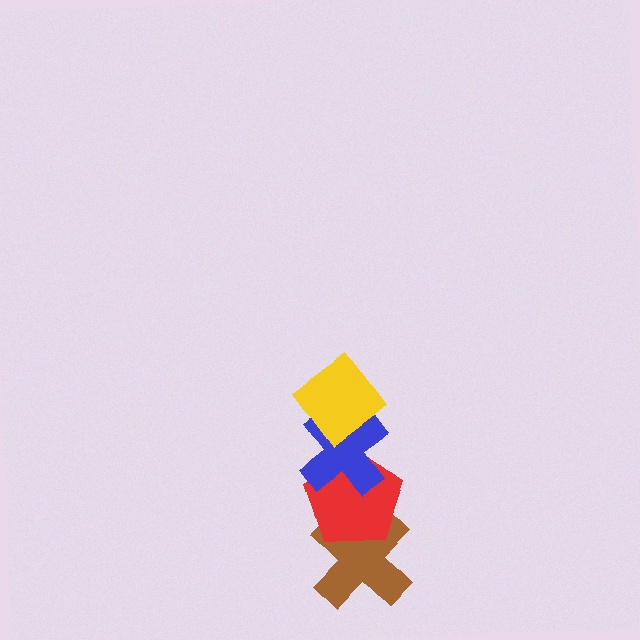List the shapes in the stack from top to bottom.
From top to bottom: the yellow diamond, the blue cross, the red pentagon, the brown cross.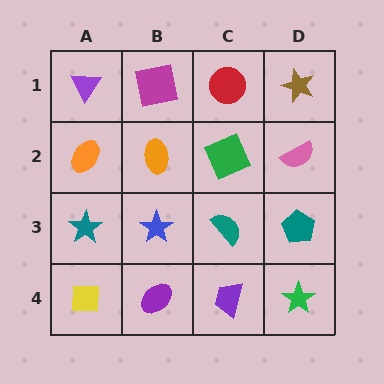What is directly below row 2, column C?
A teal semicircle.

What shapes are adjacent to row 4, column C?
A teal semicircle (row 3, column C), a purple ellipse (row 4, column B), a green star (row 4, column D).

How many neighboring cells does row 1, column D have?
2.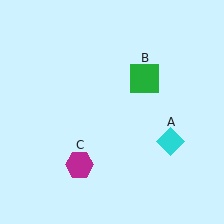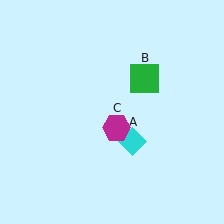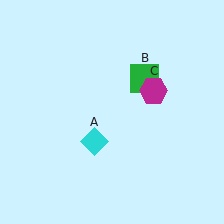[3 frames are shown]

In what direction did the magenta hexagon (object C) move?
The magenta hexagon (object C) moved up and to the right.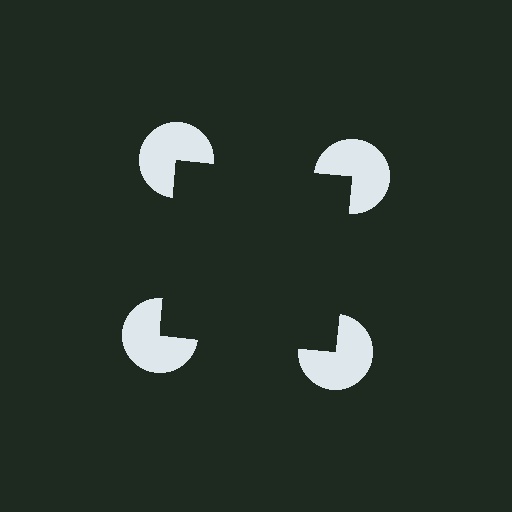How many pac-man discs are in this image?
There are 4 — one at each vertex of the illusory square.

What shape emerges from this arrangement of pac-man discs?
An illusory square — its edges are inferred from the aligned wedge cuts in the pac-man discs, not physically drawn.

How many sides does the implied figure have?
4 sides.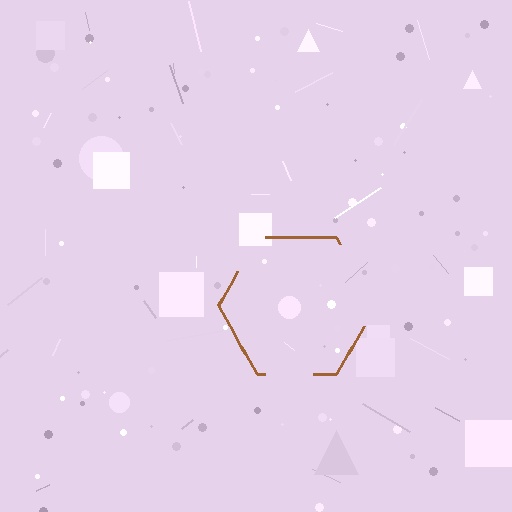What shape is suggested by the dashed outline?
The dashed outline suggests a hexagon.